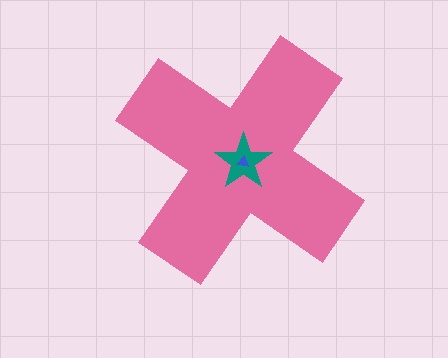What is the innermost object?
The blue triangle.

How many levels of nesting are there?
3.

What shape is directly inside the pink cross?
The teal star.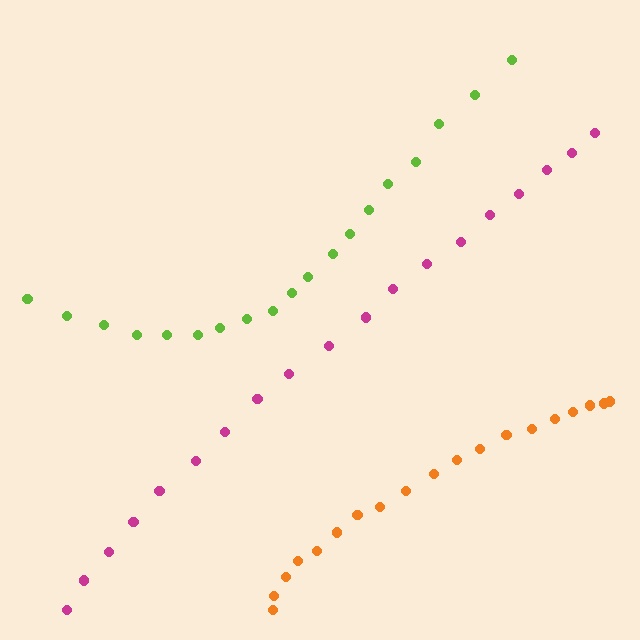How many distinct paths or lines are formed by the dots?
There are 3 distinct paths.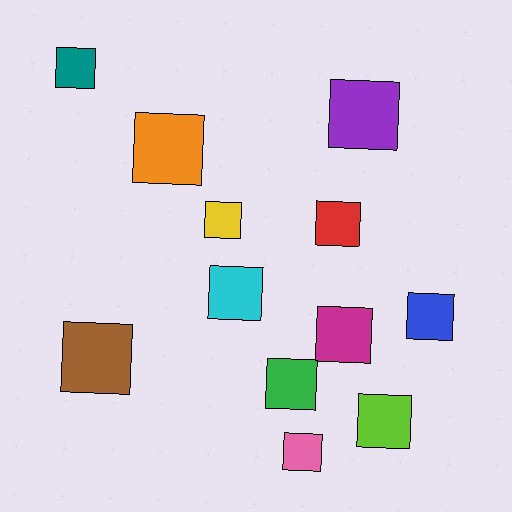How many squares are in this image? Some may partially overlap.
There are 12 squares.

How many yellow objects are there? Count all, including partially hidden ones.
There is 1 yellow object.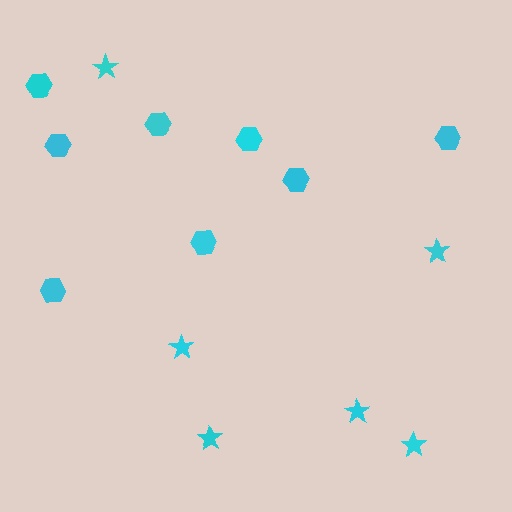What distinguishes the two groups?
There are 2 groups: one group of stars (6) and one group of hexagons (8).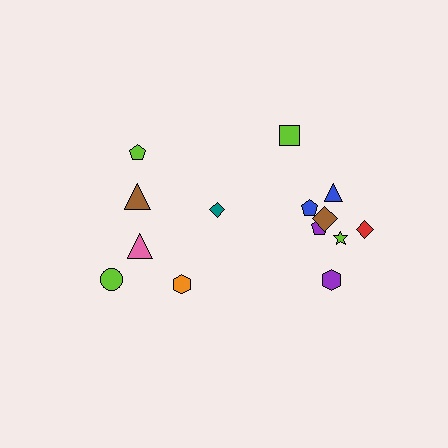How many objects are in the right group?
There are 8 objects.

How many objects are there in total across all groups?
There are 14 objects.